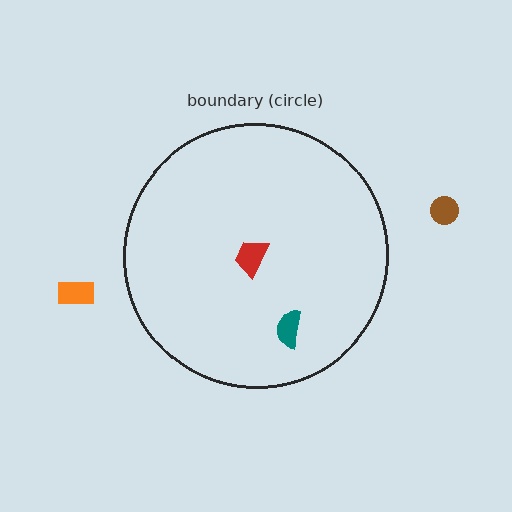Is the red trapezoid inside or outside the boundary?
Inside.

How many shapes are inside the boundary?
2 inside, 2 outside.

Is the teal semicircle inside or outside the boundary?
Inside.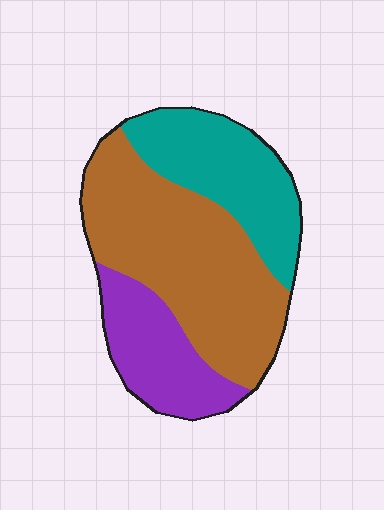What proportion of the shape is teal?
Teal takes up about one quarter (1/4) of the shape.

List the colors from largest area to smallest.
From largest to smallest: brown, teal, purple.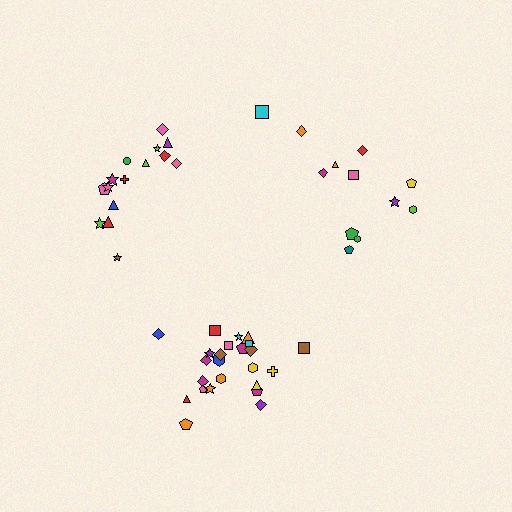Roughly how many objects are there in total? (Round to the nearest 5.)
Roughly 50 objects in total.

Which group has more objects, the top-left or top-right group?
The top-left group.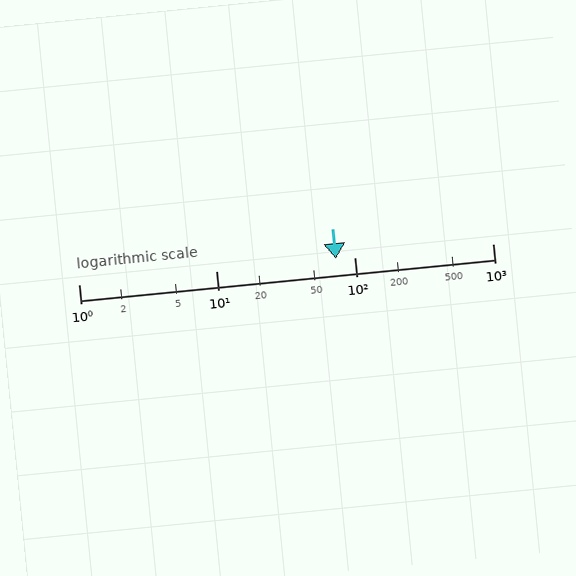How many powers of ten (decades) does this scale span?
The scale spans 3 decades, from 1 to 1000.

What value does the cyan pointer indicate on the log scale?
The pointer indicates approximately 73.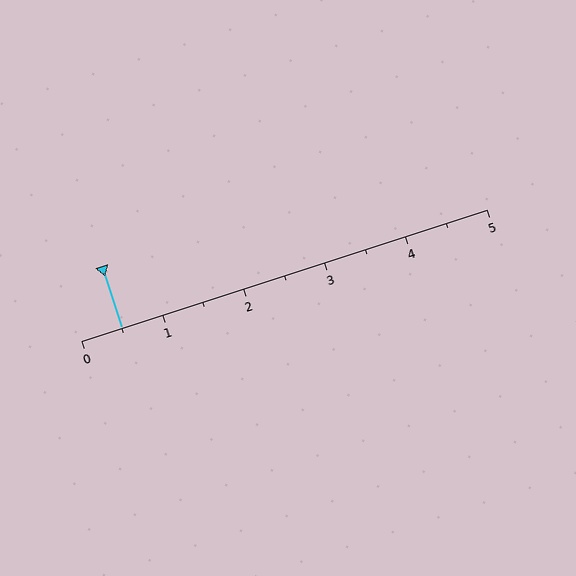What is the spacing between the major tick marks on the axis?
The major ticks are spaced 1 apart.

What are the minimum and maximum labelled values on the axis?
The axis runs from 0 to 5.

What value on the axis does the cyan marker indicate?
The marker indicates approximately 0.5.